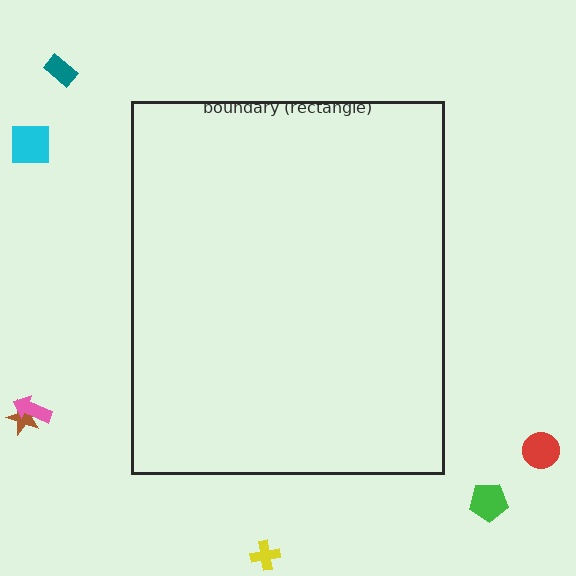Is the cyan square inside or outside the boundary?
Outside.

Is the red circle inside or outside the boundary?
Outside.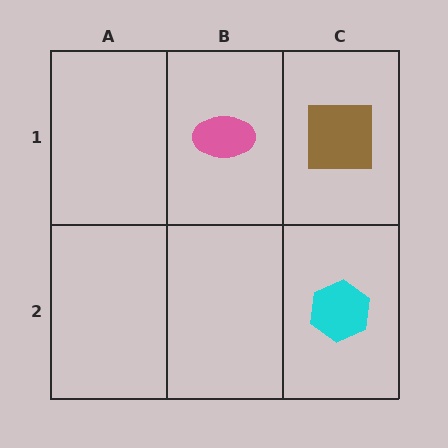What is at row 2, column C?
A cyan hexagon.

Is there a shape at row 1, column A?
No, that cell is empty.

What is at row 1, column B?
A pink ellipse.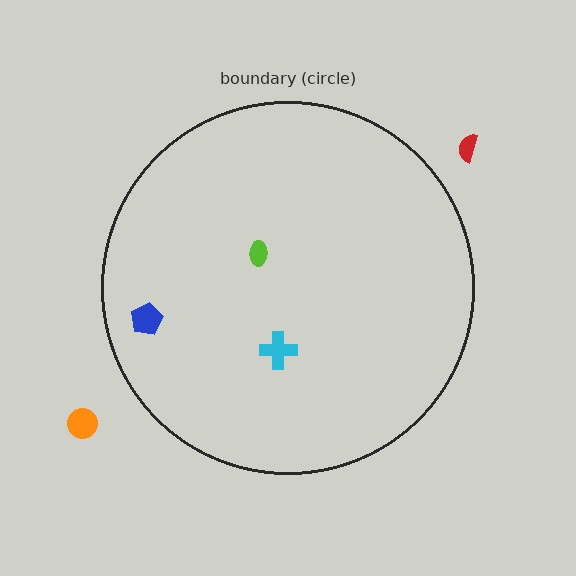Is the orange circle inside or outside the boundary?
Outside.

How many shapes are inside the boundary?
3 inside, 2 outside.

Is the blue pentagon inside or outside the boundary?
Inside.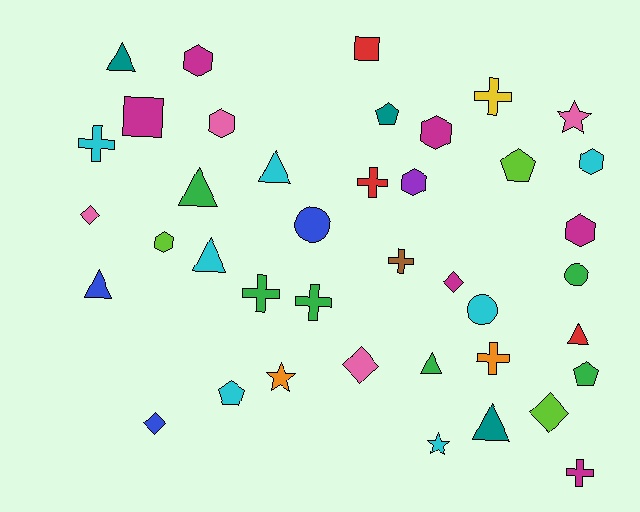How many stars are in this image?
There are 3 stars.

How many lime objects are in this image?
There are 3 lime objects.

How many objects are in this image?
There are 40 objects.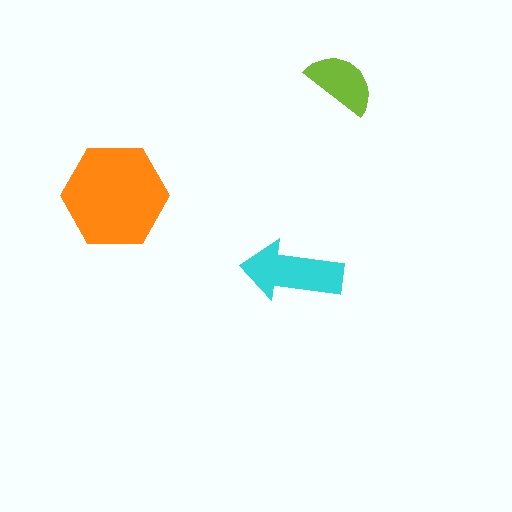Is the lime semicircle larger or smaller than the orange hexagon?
Smaller.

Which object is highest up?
The lime semicircle is topmost.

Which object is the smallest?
The lime semicircle.